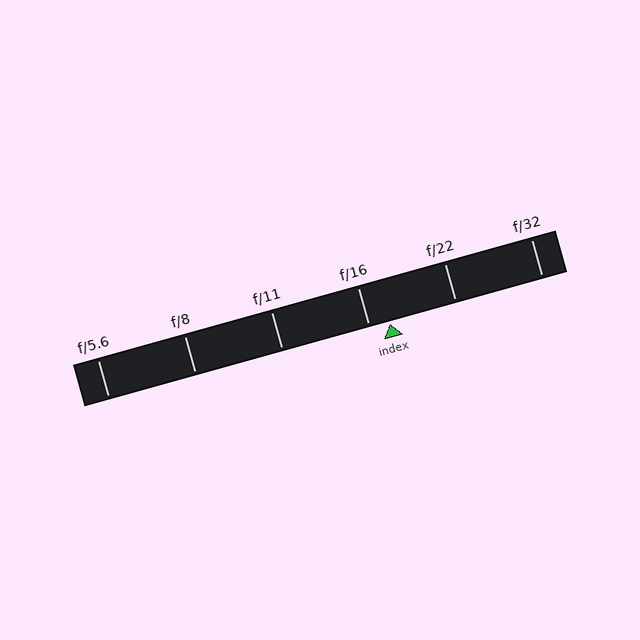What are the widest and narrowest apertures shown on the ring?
The widest aperture shown is f/5.6 and the narrowest is f/32.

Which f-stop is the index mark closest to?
The index mark is closest to f/16.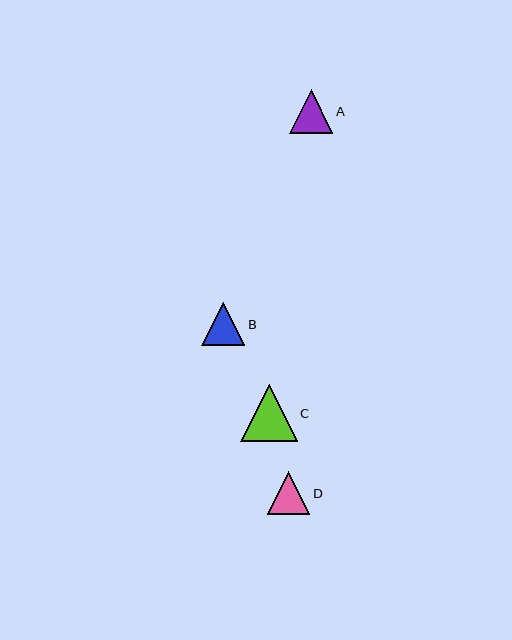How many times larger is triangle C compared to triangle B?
Triangle C is approximately 1.3 times the size of triangle B.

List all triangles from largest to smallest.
From largest to smallest: C, A, B, D.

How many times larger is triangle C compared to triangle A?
Triangle C is approximately 1.3 times the size of triangle A.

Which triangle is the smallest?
Triangle D is the smallest with a size of approximately 42 pixels.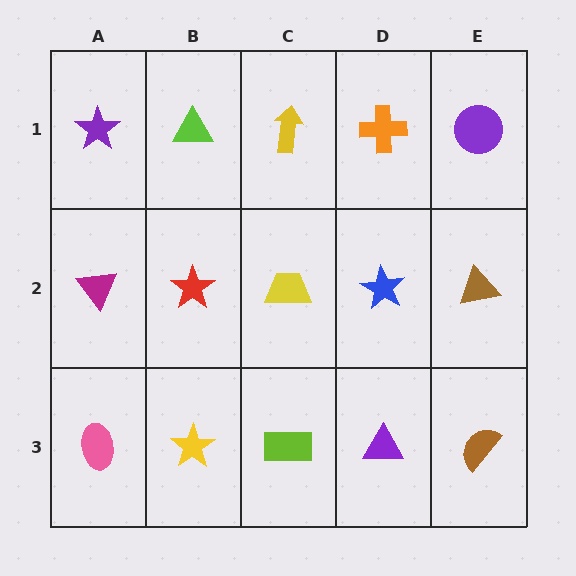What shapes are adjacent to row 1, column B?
A red star (row 2, column B), a purple star (row 1, column A), a yellow arrow (row 1, column C).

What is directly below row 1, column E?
A brown triangle.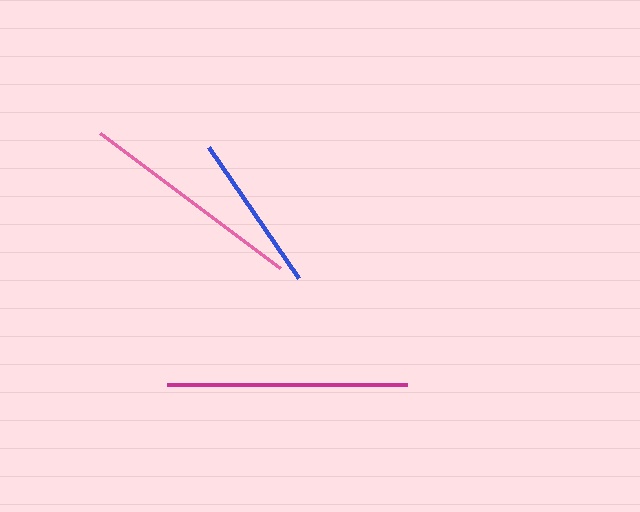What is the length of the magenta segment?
The magenta segment is approximately 241 pixels long.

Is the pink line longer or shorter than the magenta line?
The magenta line is longer than the pink line.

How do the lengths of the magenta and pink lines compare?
The magenta and pink lines are approximately the same length.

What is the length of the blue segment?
The blue segment is approximately 159 pixels long.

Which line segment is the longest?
The magenta line is the longest at approximately 241 pixels.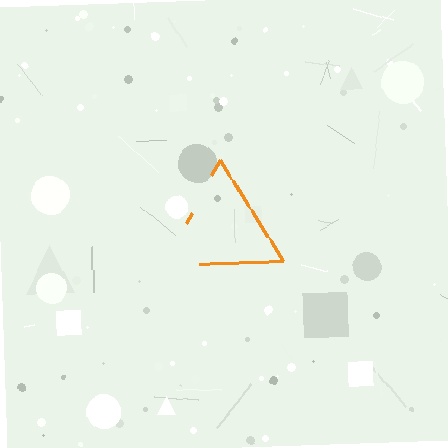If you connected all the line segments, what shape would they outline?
They would outline a triangle.